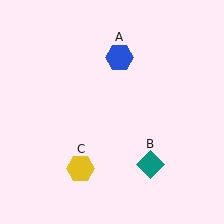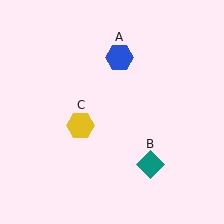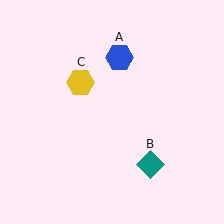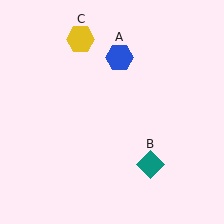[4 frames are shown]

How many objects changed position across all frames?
1 object changed position: yellow hexagon (object C).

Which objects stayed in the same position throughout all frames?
Blue hexagon (object A) and teal diamond (object B) remained stationary.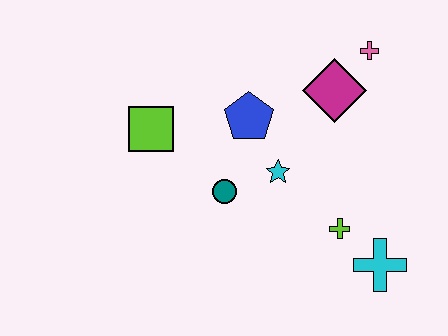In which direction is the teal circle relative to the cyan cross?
The teal circle is to the left of the cyan cross.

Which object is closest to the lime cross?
The cyan cross is closest to the lime cross.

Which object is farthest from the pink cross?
The lime square is farthest from the pink cross.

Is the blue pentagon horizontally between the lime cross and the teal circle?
Yes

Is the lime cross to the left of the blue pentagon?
No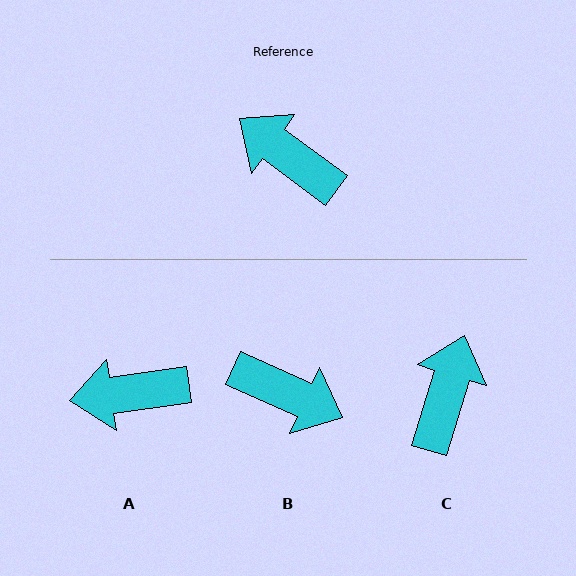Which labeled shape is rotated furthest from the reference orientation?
B, about 168 degrees away.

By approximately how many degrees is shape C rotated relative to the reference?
Approximately 70 degrees clockwise.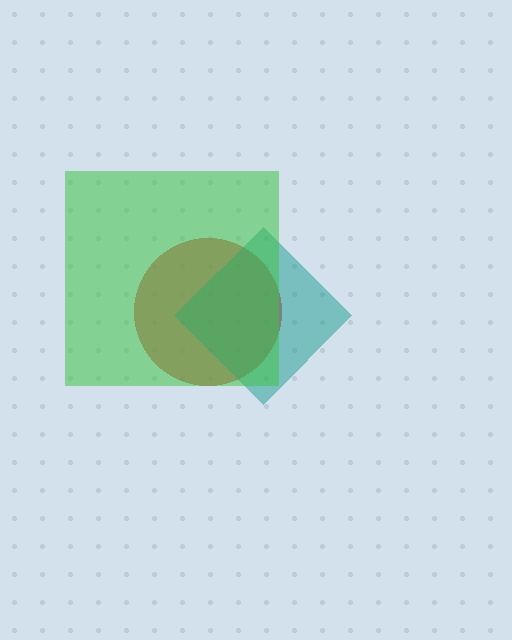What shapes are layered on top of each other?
The layered shapes are: a red circle, a teal diamond, a green square.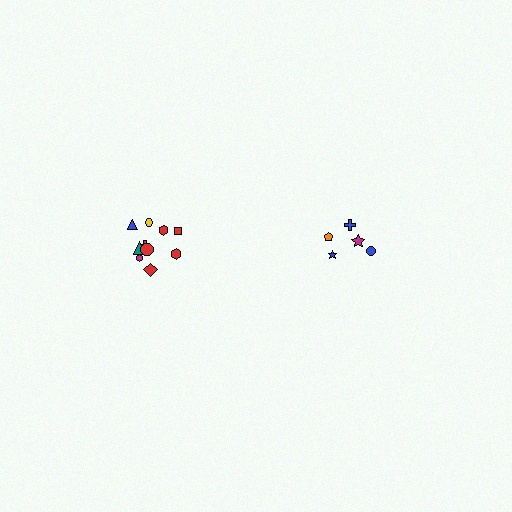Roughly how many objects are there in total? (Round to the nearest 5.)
Roughly 15 objects in total.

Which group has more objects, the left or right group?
The left group.